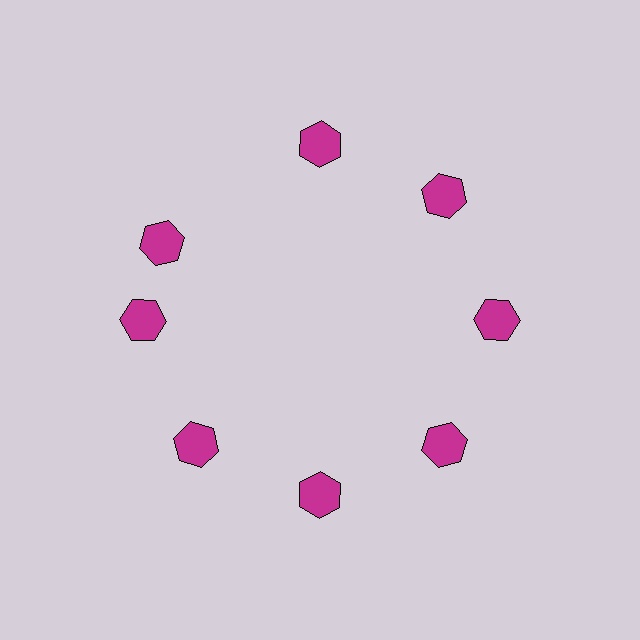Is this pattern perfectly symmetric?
No. The 8 magenta hexagons are arranged in a ring, but one element near the 10 o'clock position is rotated out of alignment along the ring, breaking the 8-fold rotational symmetry.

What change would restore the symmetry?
The symmetry would be restored by rotating it back into even spacing with its neighbors so that all 8 hexagons sit at equal angles and equal distance from the center.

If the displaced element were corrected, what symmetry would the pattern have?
It would have 8-fold rotational symmetry — the pattern would map onto itself every 45 degrees.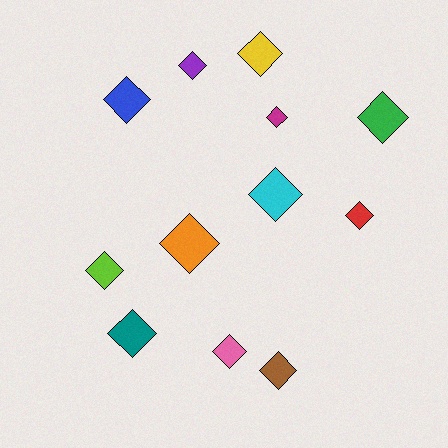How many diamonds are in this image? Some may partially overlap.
There are 12 diamonds.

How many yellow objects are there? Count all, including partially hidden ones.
There is 1 yellow object.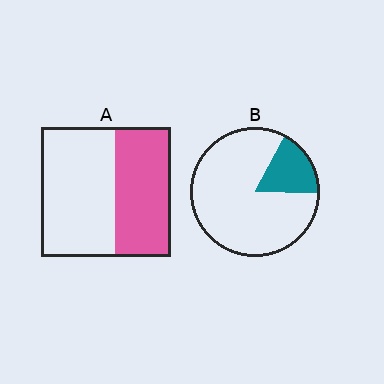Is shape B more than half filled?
No.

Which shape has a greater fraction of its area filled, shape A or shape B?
Shape A.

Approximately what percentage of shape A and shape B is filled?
A is approximately 45% and B is approximately 20%.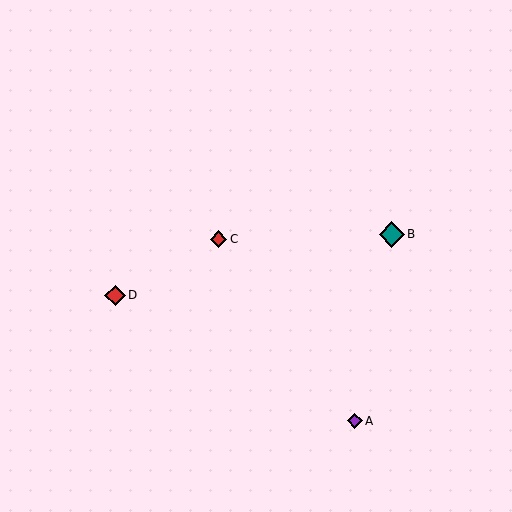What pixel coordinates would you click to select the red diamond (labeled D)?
Click at (115, 295) to select the red diamond D.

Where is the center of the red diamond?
The center of the red diamond is at (219, 239).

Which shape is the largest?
The teal diamond (labeled B) is the largest.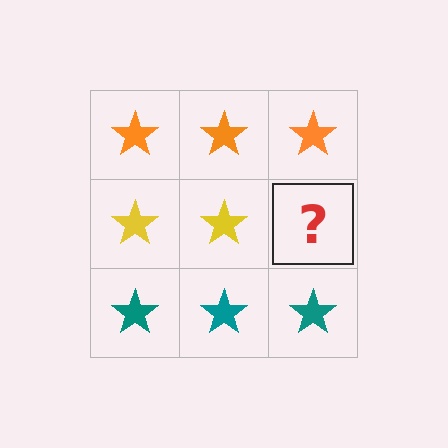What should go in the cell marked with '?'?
The missing cell should contain a yellow star.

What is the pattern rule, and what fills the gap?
The rule is that each row has a consistent color. The gap should be filled with a yellow star.